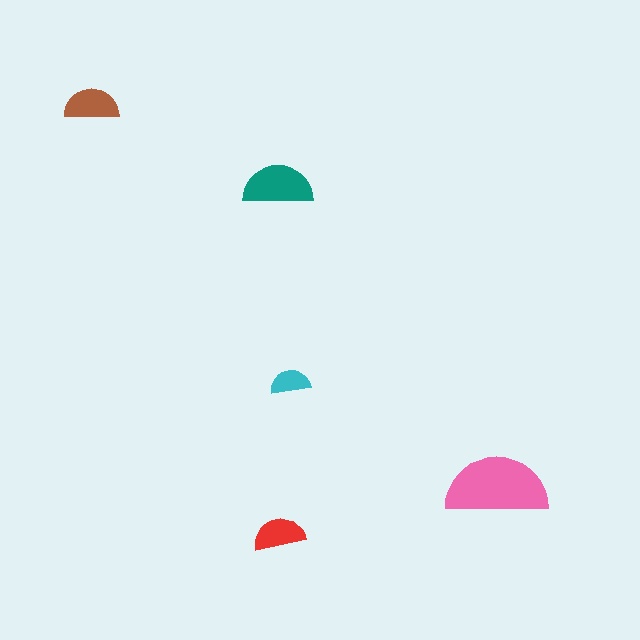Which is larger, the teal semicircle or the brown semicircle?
The teal one.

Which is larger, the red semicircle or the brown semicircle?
The brown one.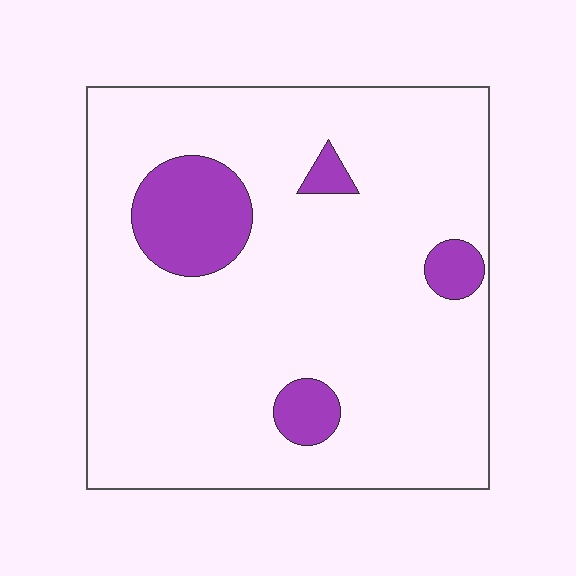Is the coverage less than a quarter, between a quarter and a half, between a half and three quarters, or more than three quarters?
Less than a quarter.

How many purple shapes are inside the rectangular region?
4.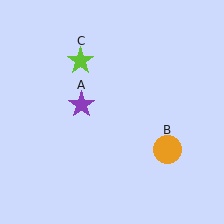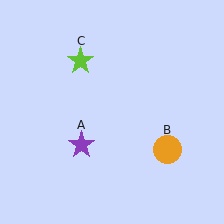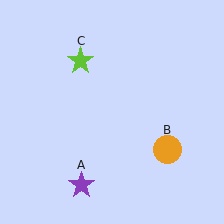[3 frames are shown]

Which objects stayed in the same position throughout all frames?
Orange circle (object B) and lime star (object C) remained stationary.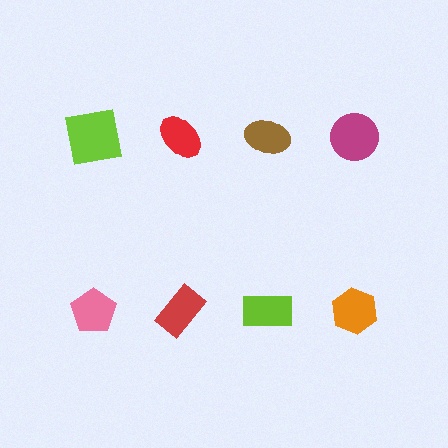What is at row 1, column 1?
A lime square.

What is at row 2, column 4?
An orange hexagon.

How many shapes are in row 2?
4 shapes.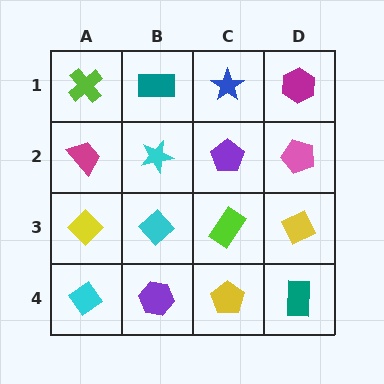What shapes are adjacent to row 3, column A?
A magenta trapezoid (row 2, column A), a cyan diamond (row 4, column A), a cyan diamond (row 3, column B).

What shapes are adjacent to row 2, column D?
A magenta hexagon (row 1, column D), a yellow diamond (row 3, column D), a purple pentagon (row 2, column C).